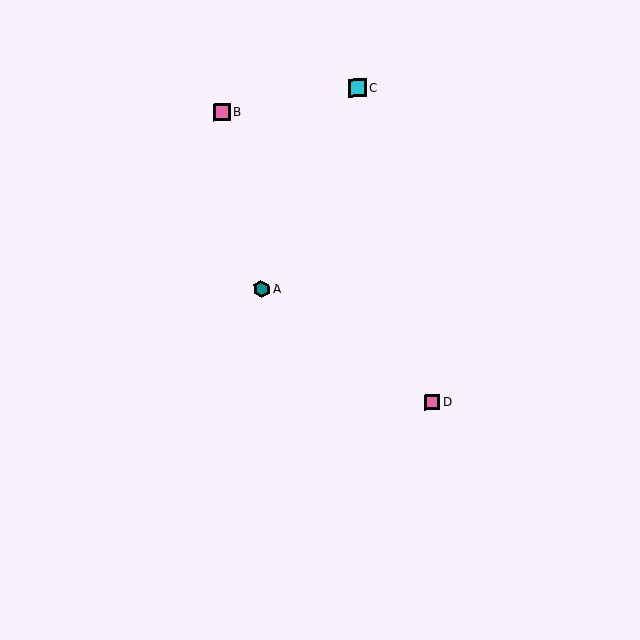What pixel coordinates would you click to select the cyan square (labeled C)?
Click at (357, 88) to select the cyan square C.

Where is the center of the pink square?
The center of the pink square is at (432, 402).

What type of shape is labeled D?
Shape D is a pink square.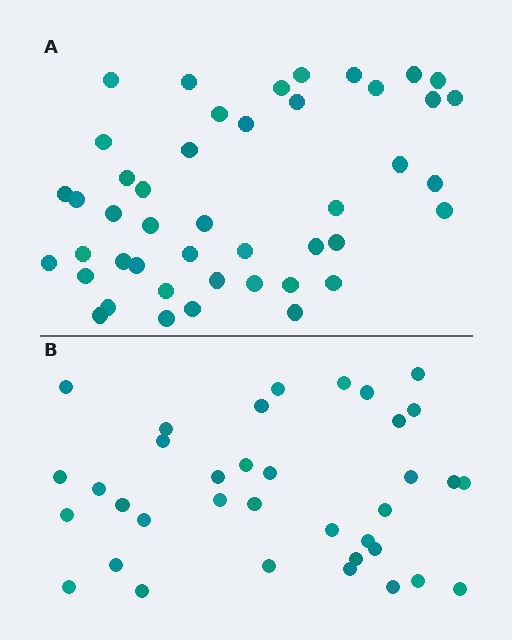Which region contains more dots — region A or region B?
Region A (the top region) has more dots.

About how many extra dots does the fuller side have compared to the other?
Region A has roughly 8 or so more dots than region B.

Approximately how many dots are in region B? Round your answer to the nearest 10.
About 40 dots. (The exact count is 36, which rounds to 40.)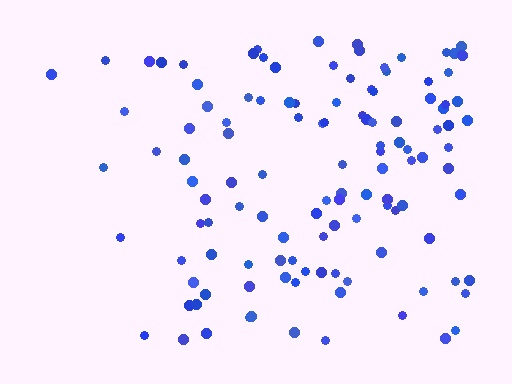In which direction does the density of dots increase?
From left to right, with the right side densest.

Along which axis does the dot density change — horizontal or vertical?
Horizontal.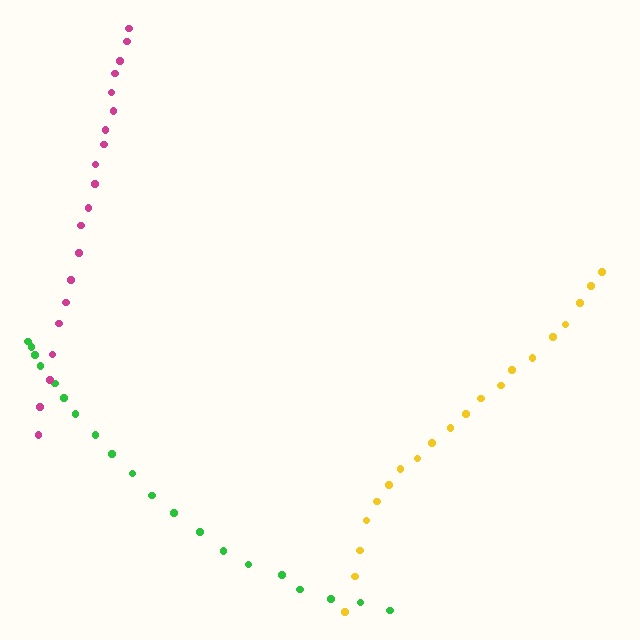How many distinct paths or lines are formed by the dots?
There are 3 distinct paths.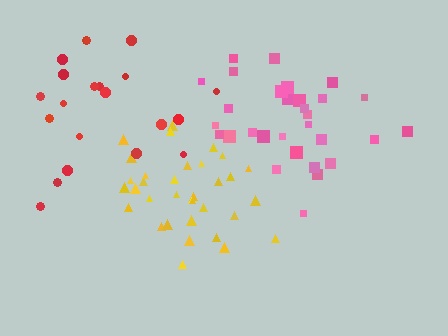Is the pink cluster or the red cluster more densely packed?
Pink.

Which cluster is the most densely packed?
Yellow.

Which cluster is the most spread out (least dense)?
Red.